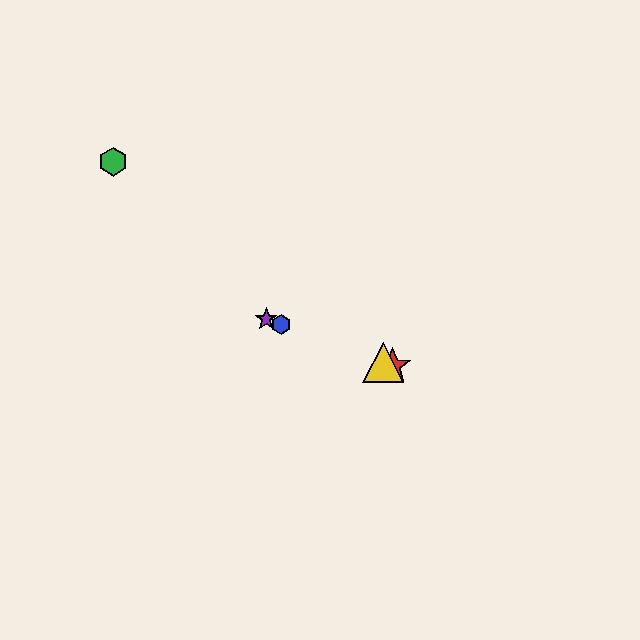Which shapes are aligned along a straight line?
The red star, the blue hexagon, the yellow triangle, the purple star are aligned along a straight line.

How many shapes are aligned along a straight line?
4 shapes (the red star, the blue hexagon, the yellow triangle, the purple star) are aligned along a straight line.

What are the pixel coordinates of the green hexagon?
The green hexagon is at (113, 162).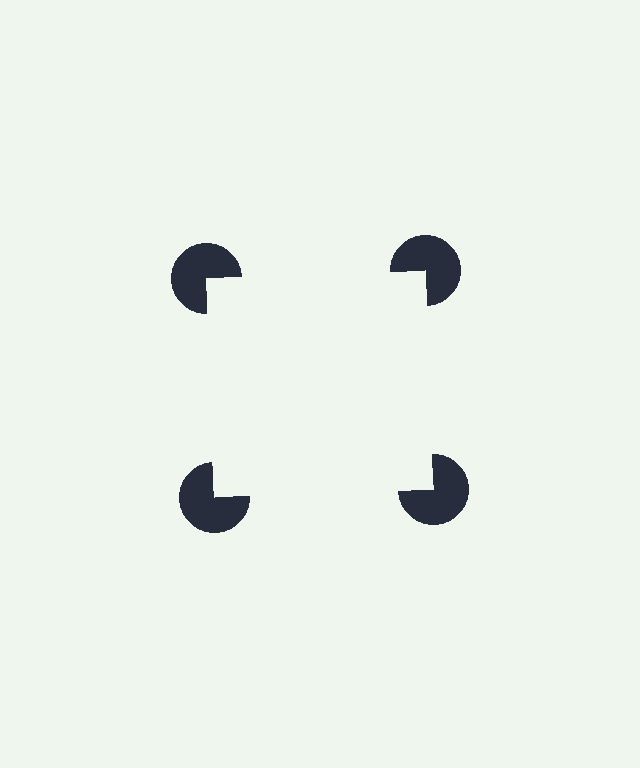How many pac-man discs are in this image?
There are 4 — one at each vertex of the illusory square.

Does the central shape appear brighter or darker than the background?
It typically appears slightly brighter than the background, even though no actual brightness change is drawn.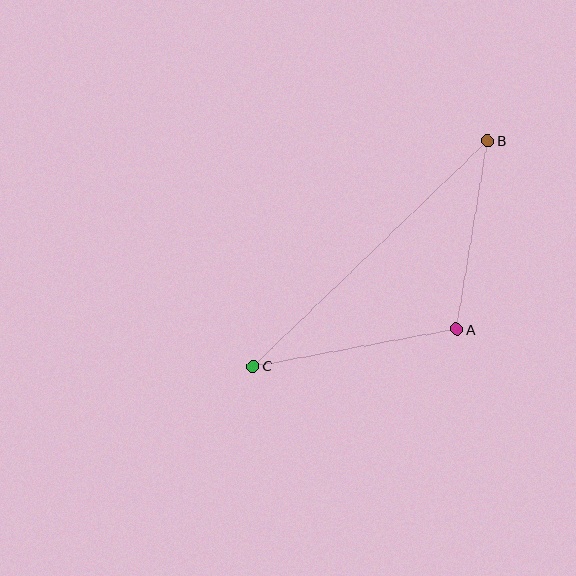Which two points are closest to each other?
Points A and B are closest to each other.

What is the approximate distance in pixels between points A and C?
The distance between A and C is approximately 207 pixels.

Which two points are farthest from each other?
Points B and C are farthest from each other.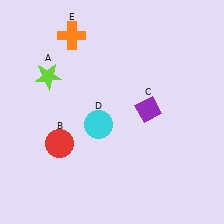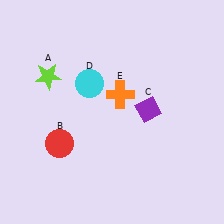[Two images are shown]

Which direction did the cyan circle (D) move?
The cyan circle (D) moved up.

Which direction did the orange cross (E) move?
The orange cross (E) moved down.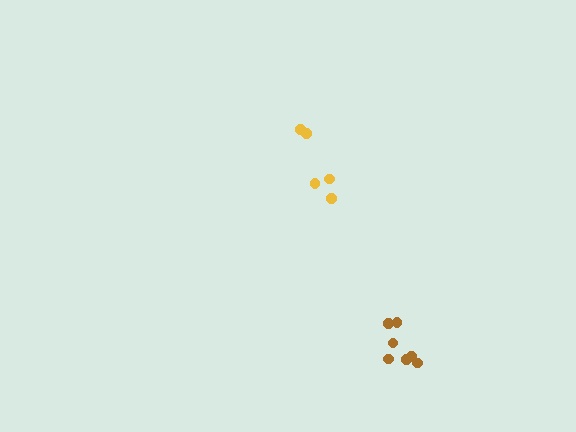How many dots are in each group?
Group 1: 5 dots, Group 2: 7 dots (12 total).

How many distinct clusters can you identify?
There are 2 distinct clusters.